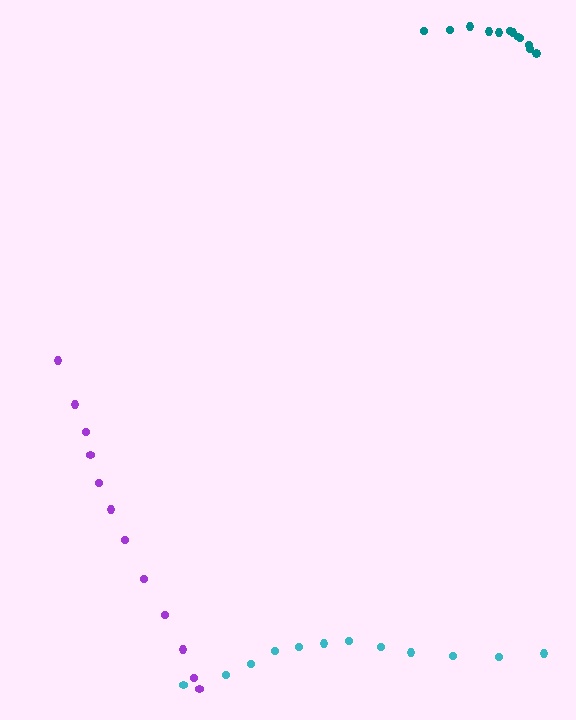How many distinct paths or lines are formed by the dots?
There are 3 distinct paths.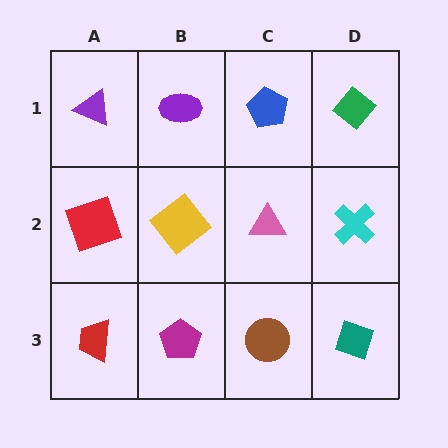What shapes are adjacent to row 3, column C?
A pink triangle (row 2, column C), a magenta pentagon (row 3, column B), a teal diamond (row 3, column D).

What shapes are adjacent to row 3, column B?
A yellow diamond (row 2, column B), a red trapezoid (row 3, column A), a brown circle (row 3, column C).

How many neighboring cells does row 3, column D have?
2.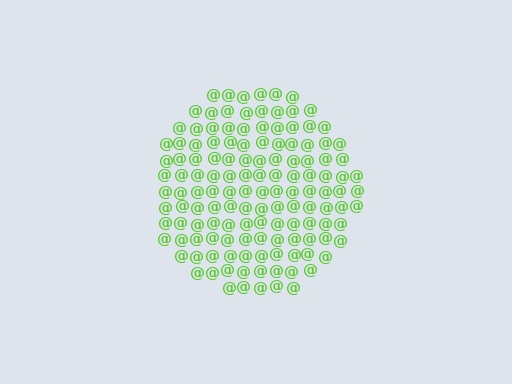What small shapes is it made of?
It is made of small at signs.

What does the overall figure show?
The overall figure shows a circle.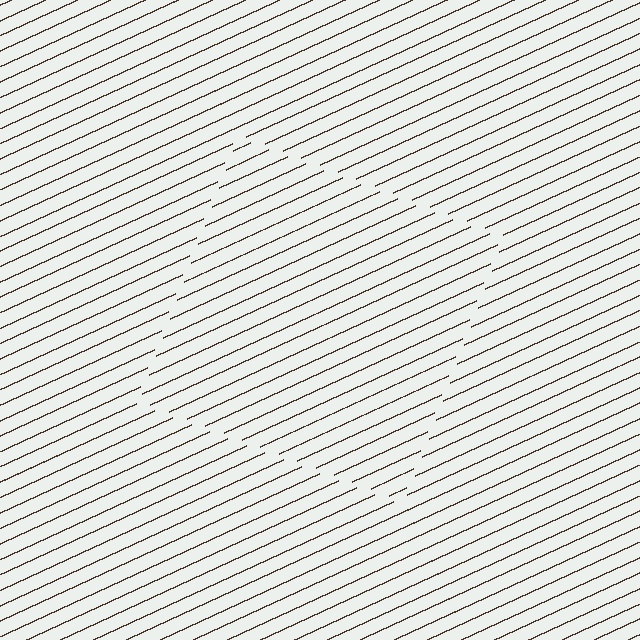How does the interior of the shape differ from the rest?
The interior of the shape contains the same grating, shifted by half a period — the contour is defined by the phase discontinuity where line-ends from the inner and outer gratings abut.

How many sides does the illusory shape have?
4 sides — the line-ends trace a square.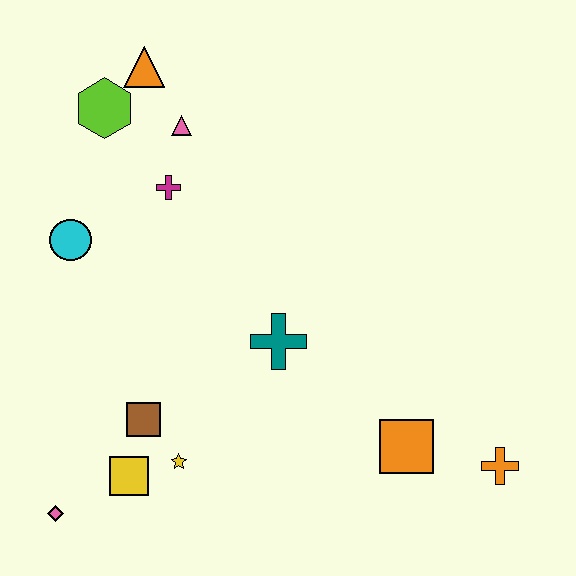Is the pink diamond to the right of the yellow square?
No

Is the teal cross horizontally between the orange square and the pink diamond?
Yes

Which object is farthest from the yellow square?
The orange triangle is farthest from the yellow square.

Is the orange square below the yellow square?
No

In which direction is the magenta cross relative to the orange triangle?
The magenta cross is below the orange triangle.